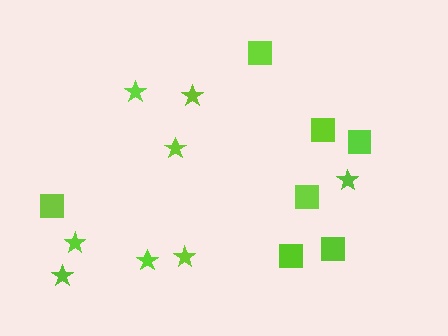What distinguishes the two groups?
There are 2 groups: one group of squares (7) and one group of stars (8).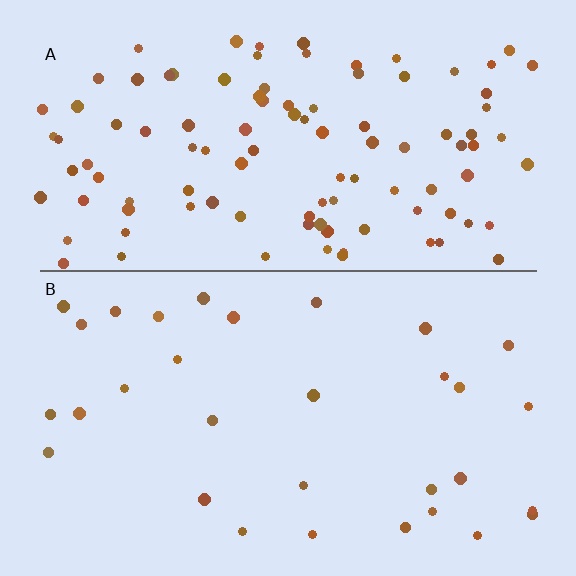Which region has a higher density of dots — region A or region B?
A (the top).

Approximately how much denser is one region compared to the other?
Approximately 3.4× — region A over region B.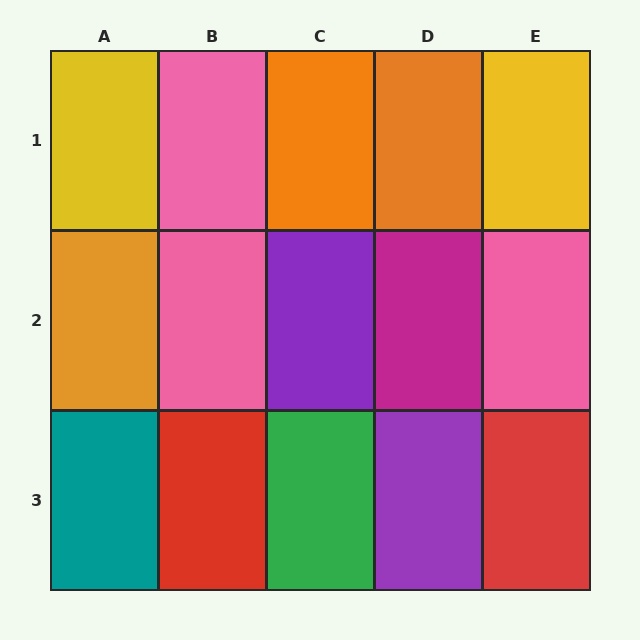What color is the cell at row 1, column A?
Yellow.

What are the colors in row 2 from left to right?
Orange, pink, purple, magenta, pink.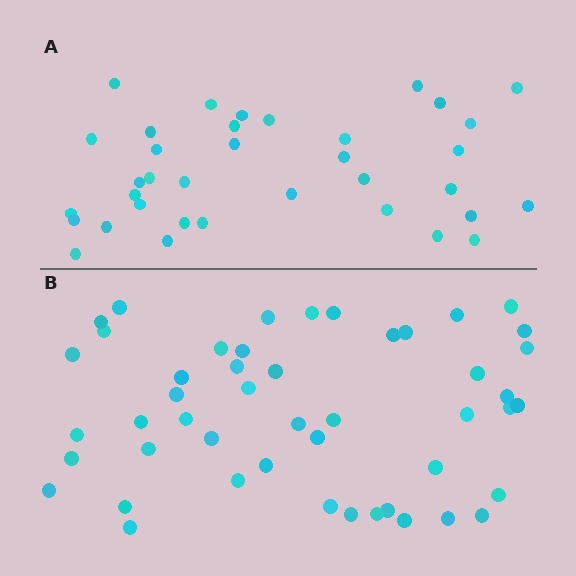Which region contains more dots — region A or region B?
Region B (the bottom region) has more dots.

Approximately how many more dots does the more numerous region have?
Region B has roughly 12 or so more dots than region A.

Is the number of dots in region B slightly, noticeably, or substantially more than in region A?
Region B has noticeably more, but not dramatically so. The ratio is roughly 1.3 to 1.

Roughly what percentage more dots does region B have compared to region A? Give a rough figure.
About 35% more.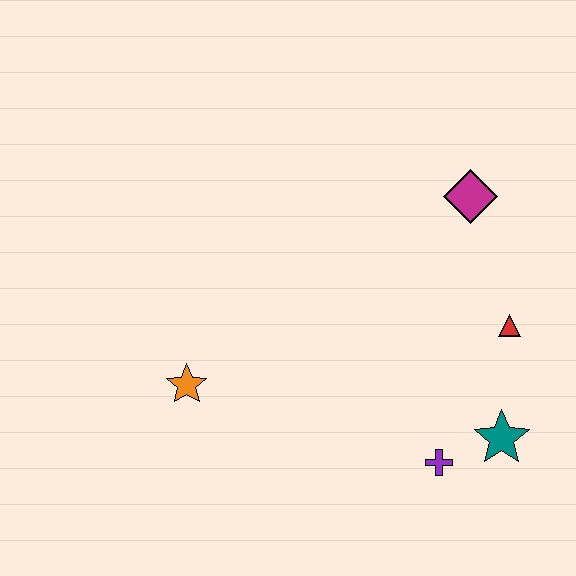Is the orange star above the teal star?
Yes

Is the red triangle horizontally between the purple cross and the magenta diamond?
No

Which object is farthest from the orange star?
The magenta diamond is farthest from the orange star.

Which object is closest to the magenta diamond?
The red triangle is closest to the magenta diamond.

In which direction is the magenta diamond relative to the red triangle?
The magenta diamond is above the red triangle.